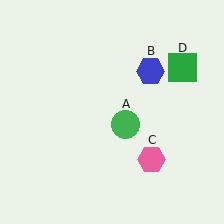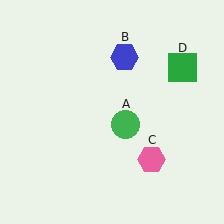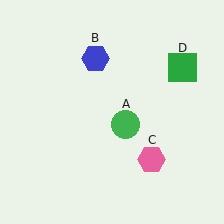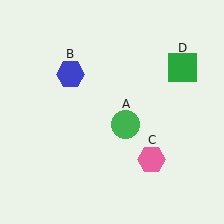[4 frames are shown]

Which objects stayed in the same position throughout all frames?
Green circle (object A) and pink hexagon (object C) and green square (object D) remained stationary.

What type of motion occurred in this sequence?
The blue hexagon (object B) rotated counterclockwise around the center of the scene.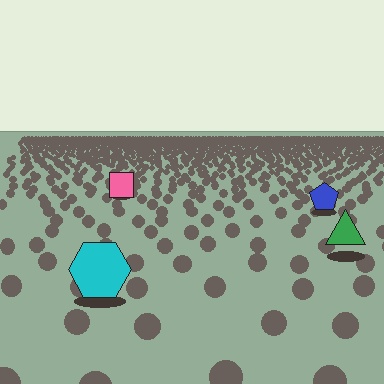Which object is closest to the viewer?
The cyan hexagon is closest. The texture marks near it are larger and more spread out.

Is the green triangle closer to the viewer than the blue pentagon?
Yes. The green triangle is closer — you can tell from the texture gradient: the ground texture is coarser near it.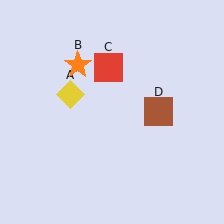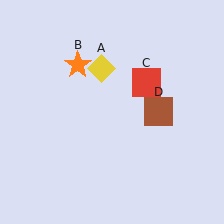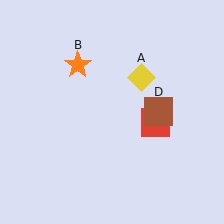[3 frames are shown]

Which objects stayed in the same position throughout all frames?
Orange star (object B) and brown square (object D) remained stationary.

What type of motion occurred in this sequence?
The yellow diamond (object A), red square (object C) rotated clockwise around the center of the scene.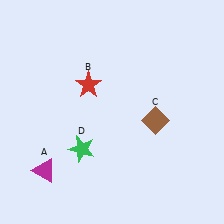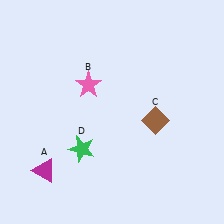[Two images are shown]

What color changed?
The star (B) changed from red in Image 1 to pink in Image 2.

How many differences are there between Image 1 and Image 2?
There is 1 difference between the two images.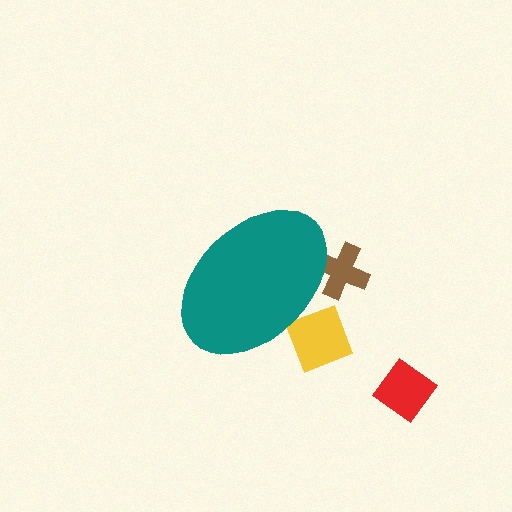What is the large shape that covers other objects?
A teal ellipse.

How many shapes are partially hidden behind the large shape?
2 shapes are partially hidden.